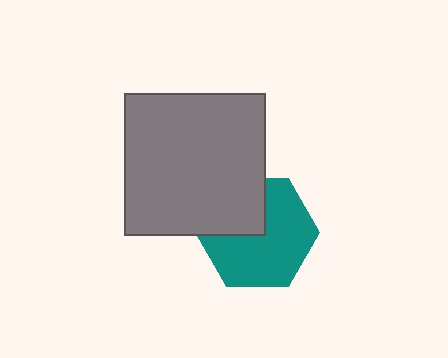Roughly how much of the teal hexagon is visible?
Most of it is visible (roughly 69%).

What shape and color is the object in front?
The object in front is a gray square.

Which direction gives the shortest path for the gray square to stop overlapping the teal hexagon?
Moving toward the upper-left gives the shortest separation.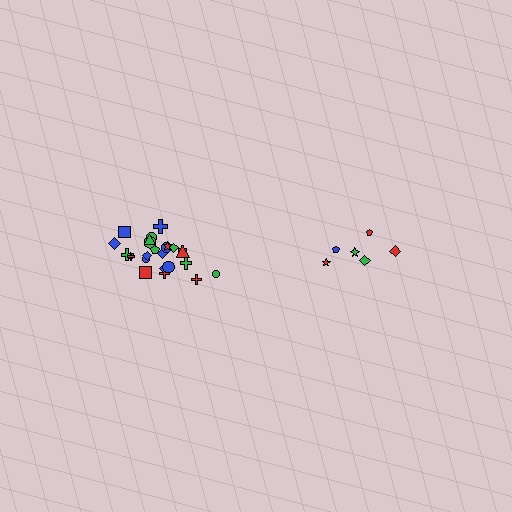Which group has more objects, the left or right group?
The left group.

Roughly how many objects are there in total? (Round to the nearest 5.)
Roughly 30 objects in total.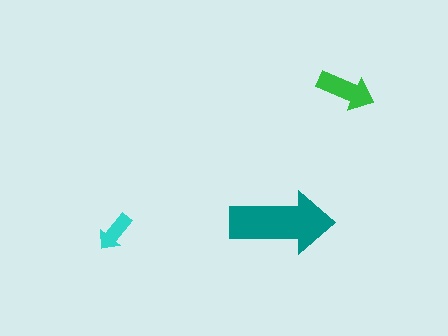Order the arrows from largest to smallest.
the teal one, the green one, the cyan one.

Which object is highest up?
The green arrow is topmost.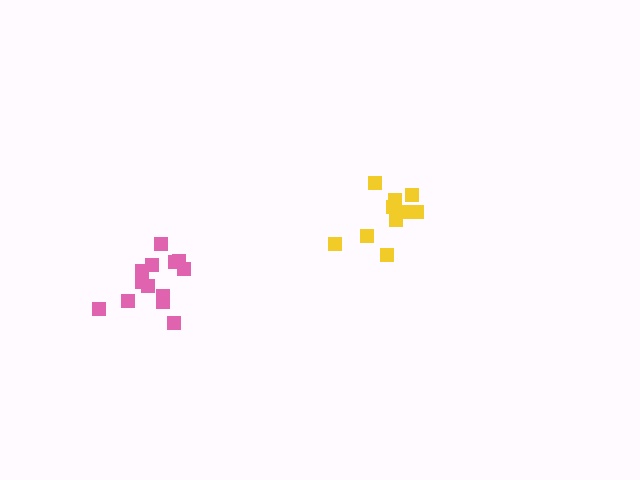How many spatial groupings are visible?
There are 2 spatial groupings.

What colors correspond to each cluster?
The clusters are colored: pink, yellow.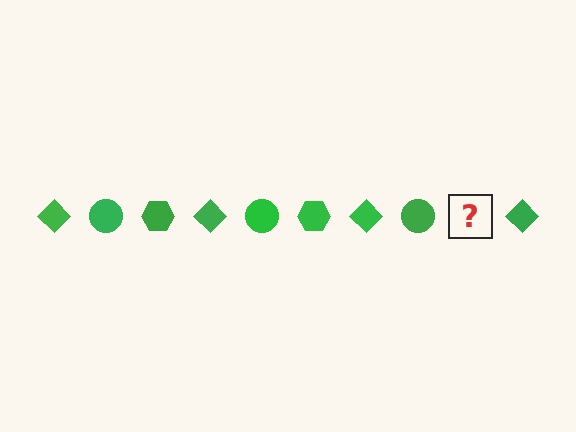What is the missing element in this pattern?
The missing element is a green hexagon.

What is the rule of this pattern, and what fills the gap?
The rule is that the pattern cycles through diamond, circle, hexagon shapes in green. The gap should be filled with a green hexagon.